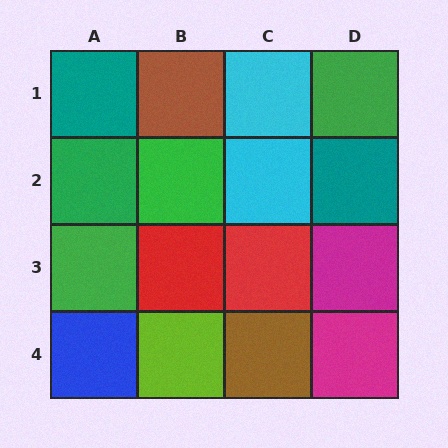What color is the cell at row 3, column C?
Red.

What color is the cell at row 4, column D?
Magenta.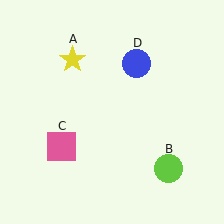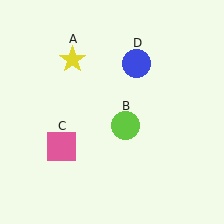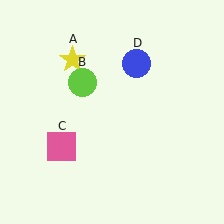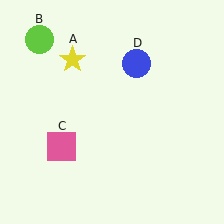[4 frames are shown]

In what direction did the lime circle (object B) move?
The lime circle (object B) moved up and to the left.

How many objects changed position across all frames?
1 object changed position: lime circle (object B).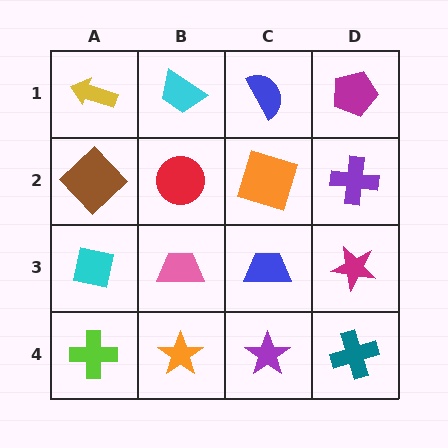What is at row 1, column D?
A magenta pentagon.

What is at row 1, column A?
A yellow arrow.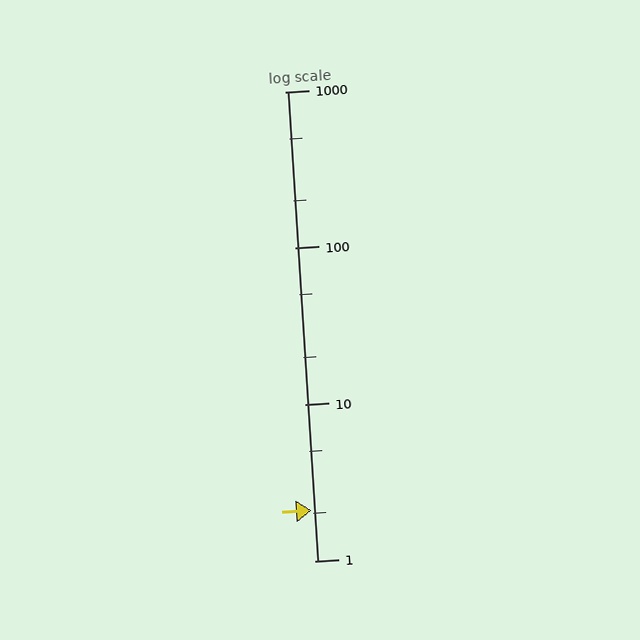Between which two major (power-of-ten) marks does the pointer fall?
The pointer is between 1 and 10.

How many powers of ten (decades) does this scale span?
The scale spans 3 decades, from 1 to 1000.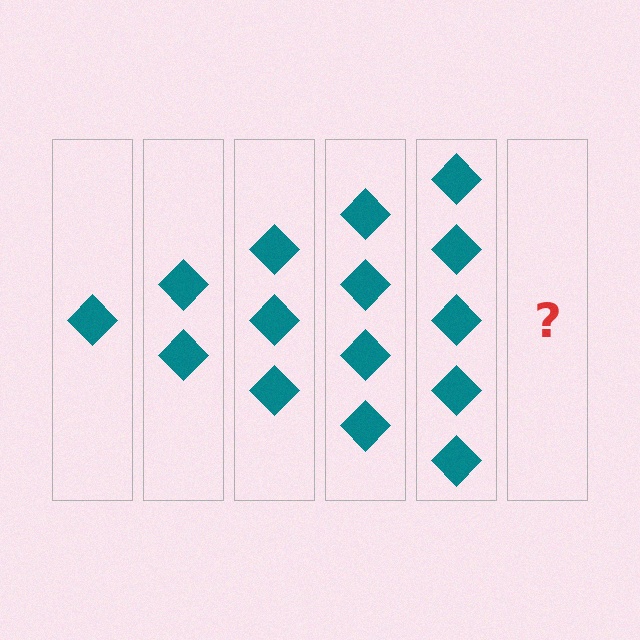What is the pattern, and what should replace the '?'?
The pattern is that each step adds one more diamond. The '?' should be 6 diamonds.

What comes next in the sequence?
The next element should be 6 diamonds.